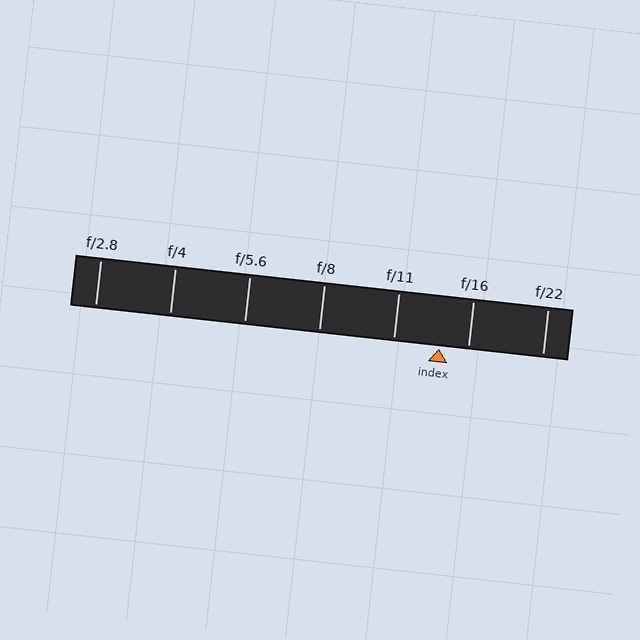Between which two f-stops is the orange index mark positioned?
The index mark is between f/11 and f/16.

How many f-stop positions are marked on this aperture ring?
There are 7 f-stop positions marked.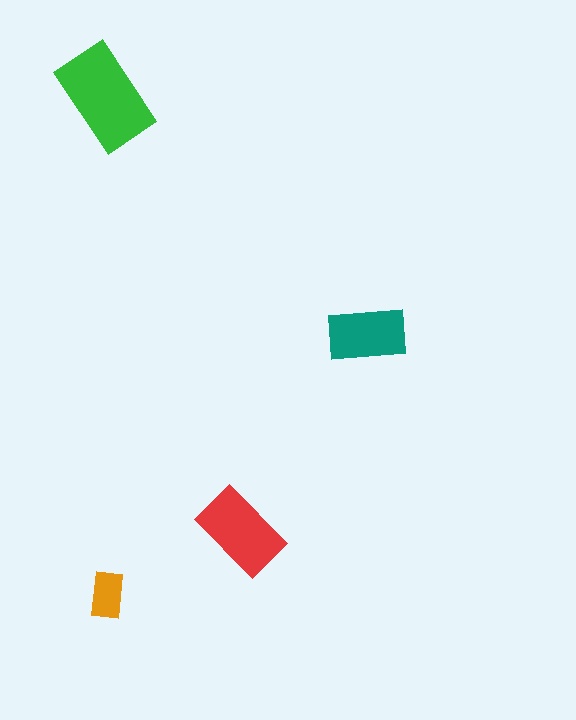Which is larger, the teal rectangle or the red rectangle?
The red one.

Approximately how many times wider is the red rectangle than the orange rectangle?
About 2 times wider.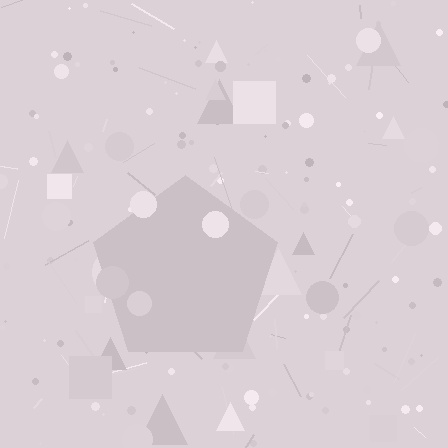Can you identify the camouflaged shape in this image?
The camouflaged shape is a pentagon.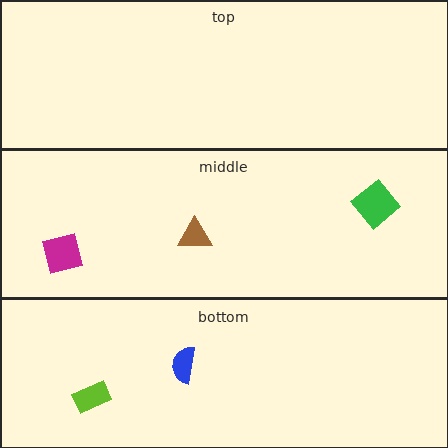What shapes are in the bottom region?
The blue semicircle, the lime rectangle.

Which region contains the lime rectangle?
The bottom region.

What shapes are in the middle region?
The green diamond, the magenta square, the brown triangle.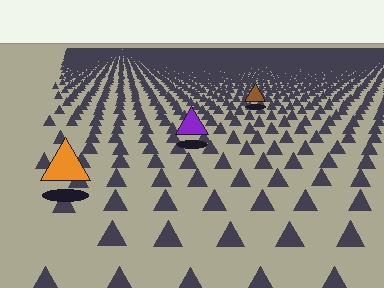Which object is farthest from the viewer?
The brown triangle is farthest from the viewer. It appears smaller and the ground texture around it is denser.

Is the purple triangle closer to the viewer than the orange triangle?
No. The orange triangle is closer — you can tell from the texture gradient: the ground texture is coarser near it.